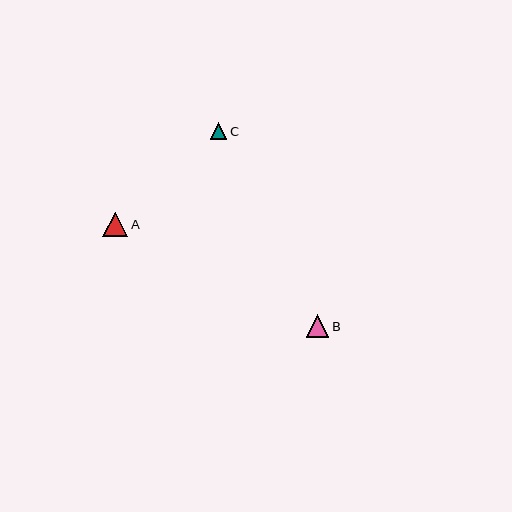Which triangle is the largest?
Triangle A is the largest with a size of approximately 25 pixels.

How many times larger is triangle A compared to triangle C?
Triangle A is approximately 1.5 times the size of triangle C.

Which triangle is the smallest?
Triangle C is the smallest with a size of approximately 17 pixels.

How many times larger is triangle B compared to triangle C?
Triangle B is approximately 1.4 times the size of triangle C.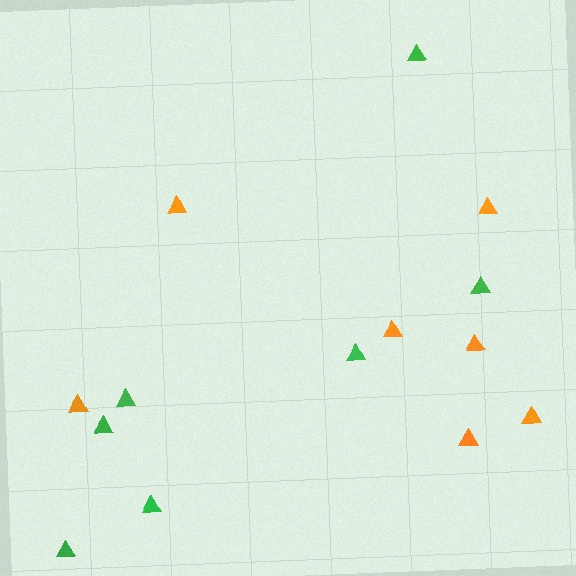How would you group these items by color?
There are 2 groups: one group of orange triangles (7) and one group of green triangles (7).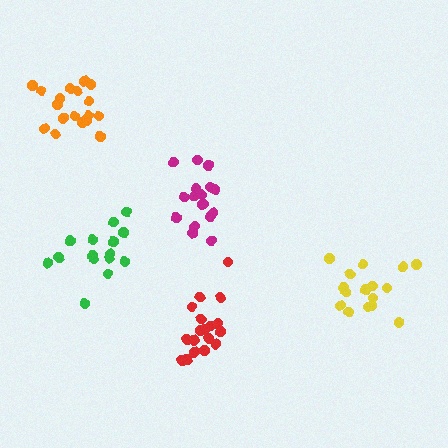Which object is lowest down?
The red cluster is bottommost.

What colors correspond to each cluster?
The clusters are colored: magenta, red, yellow, green, orange.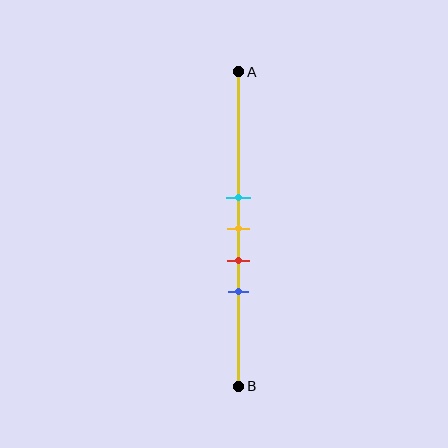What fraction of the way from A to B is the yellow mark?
The yellow mark is approximately 50% (0.5) of the way from A to B.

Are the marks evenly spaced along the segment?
Yes, the marks are approximately evenly spaced.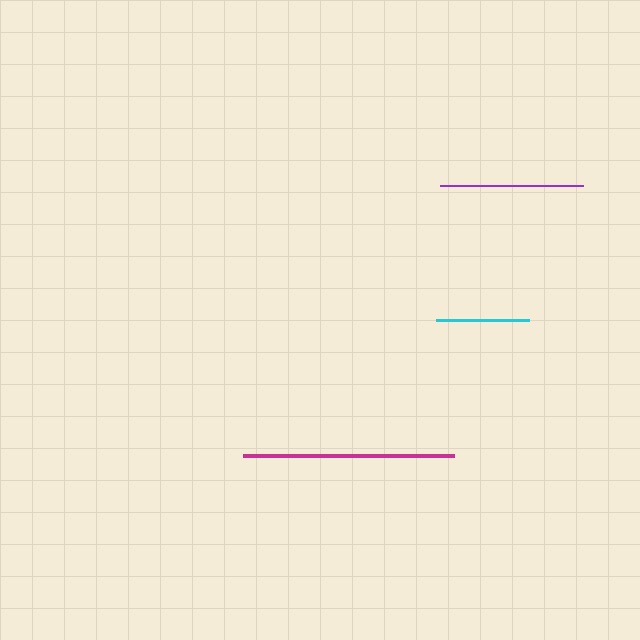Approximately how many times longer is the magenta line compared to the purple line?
The magenta line is approximately 1.5 times the length of the purple line.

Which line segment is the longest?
The magenta line is the longest at approximately 212 pixels.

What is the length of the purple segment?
The purple segment is approximately 143 pixels long.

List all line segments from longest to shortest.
From longest to shortest: magenta, purple, cyan.